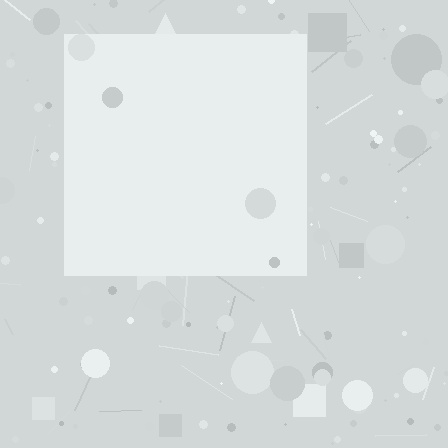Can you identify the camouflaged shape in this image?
The camouflaged shape is a square.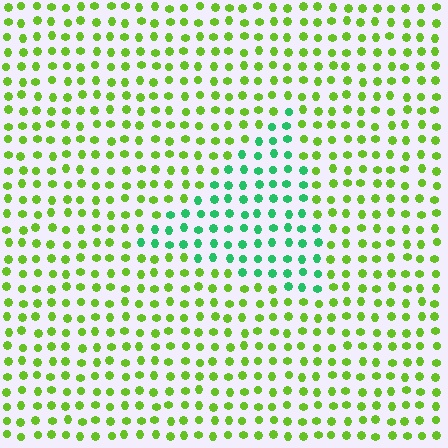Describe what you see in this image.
The image is filled with small lime elements in a uniform arrangement. A triangle-shaped region is visible where the elements are tinted to a slightly different hue, forming a subtle color boundary.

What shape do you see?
I see a triangle.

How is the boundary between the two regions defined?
The boundary is defined purely by a slight shift in hue (about 51 degrees). Spacing, size, and orientation are identical on both sides.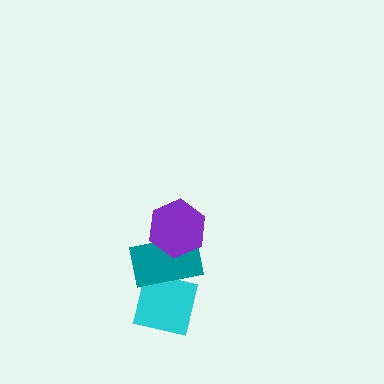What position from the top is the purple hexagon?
The purple hexagon is 1st from the top.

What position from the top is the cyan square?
The cyan square is 3rd from the top.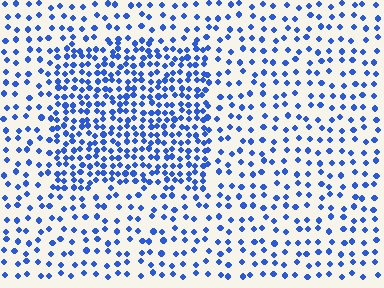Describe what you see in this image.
The image contains small blue elements arranged at two different densities. A rectangle-shaped region is visible where the elements are more densely packed than the surrounding area.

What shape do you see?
I see a rectangle.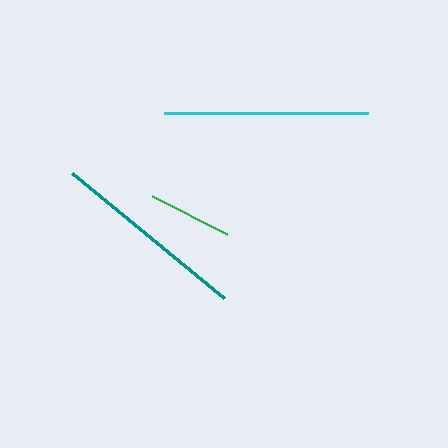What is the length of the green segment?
The green segment is approximately 84 pixels long.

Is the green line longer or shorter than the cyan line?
The cyan line is longer than the green line.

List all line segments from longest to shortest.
From longest to shortest: cyan, teal, green.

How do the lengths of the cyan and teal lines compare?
The cyan and teal lines are approximately the same length.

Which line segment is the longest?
The cyan line is the longest at approximately 205 pixels.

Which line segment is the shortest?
The green line is the shortest at approximately 84 pixels.